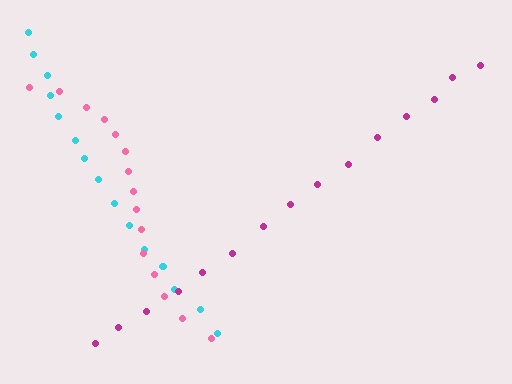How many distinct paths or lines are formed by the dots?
There are 3 distinct paths.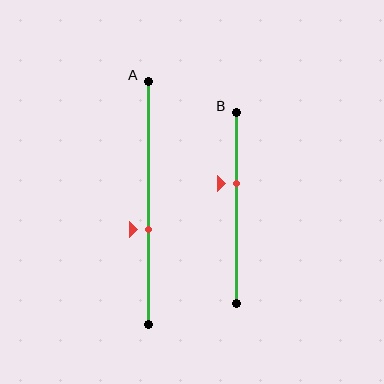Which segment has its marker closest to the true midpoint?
Segment A has its marker closest to the true midpoint.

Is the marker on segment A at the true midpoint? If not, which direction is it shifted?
No, the marker on segment A is shifted downward by about 11% of the segment length.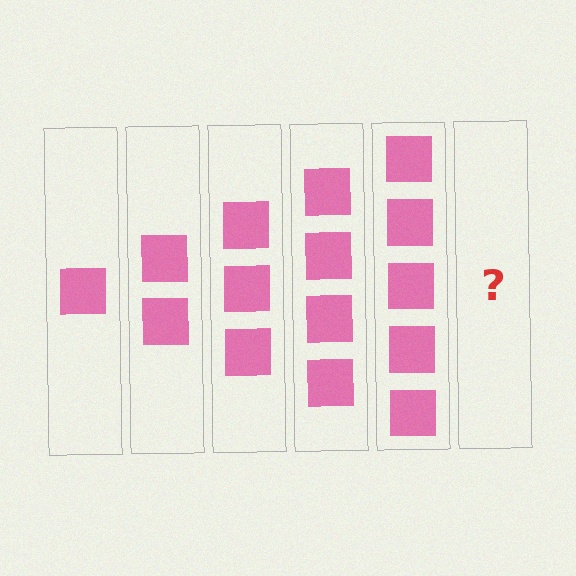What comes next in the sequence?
The next element should be 6 squares.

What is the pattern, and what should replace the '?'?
The pattern is that each step adds one more square. The '?' should be 6 squares.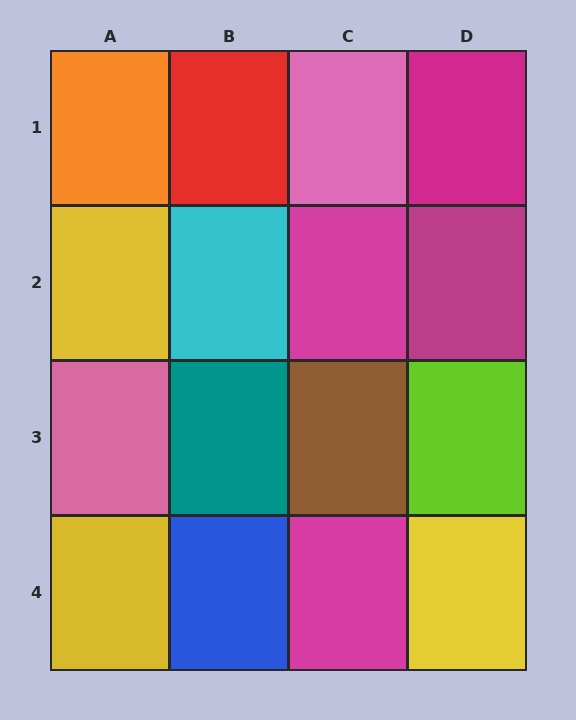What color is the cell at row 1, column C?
Pink.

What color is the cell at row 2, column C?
Magenta.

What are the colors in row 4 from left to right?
Yellow, blue, magenta, yellow.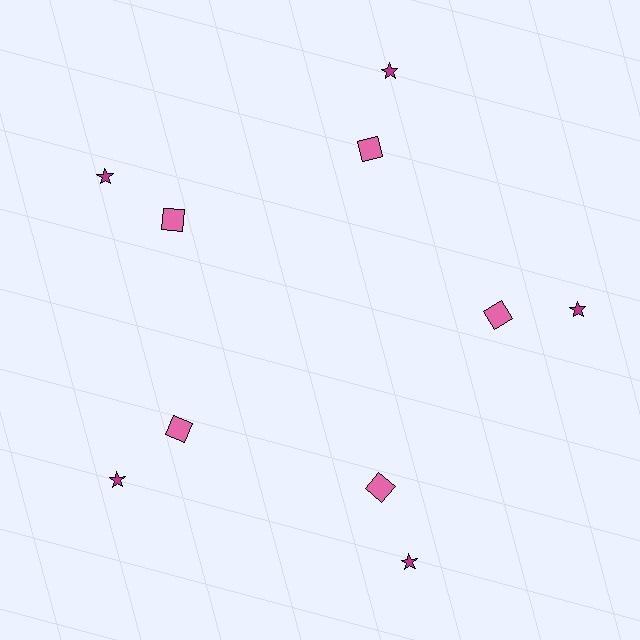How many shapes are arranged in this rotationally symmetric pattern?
There are 10 shapes, arranged in 5 groups of 2.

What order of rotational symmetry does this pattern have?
This pattern has 5-fold rotational symmetry.